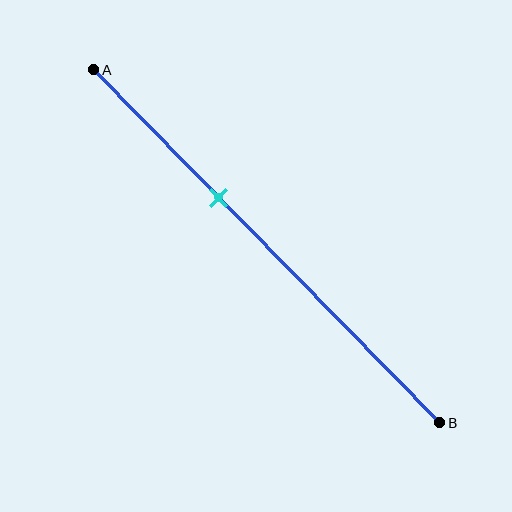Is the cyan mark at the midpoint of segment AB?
No, the mark is at about 35% from A, not at the 50% midpoint.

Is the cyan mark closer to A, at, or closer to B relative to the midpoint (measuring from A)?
The cyan mark is closer to point A than the midpoint of segment AB.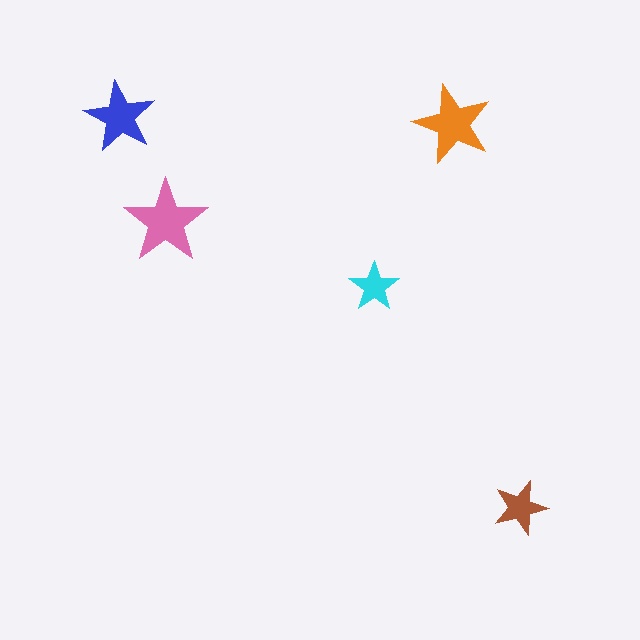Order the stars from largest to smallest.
the pink one, the orange one, the blue one, the brown one, the cyan one.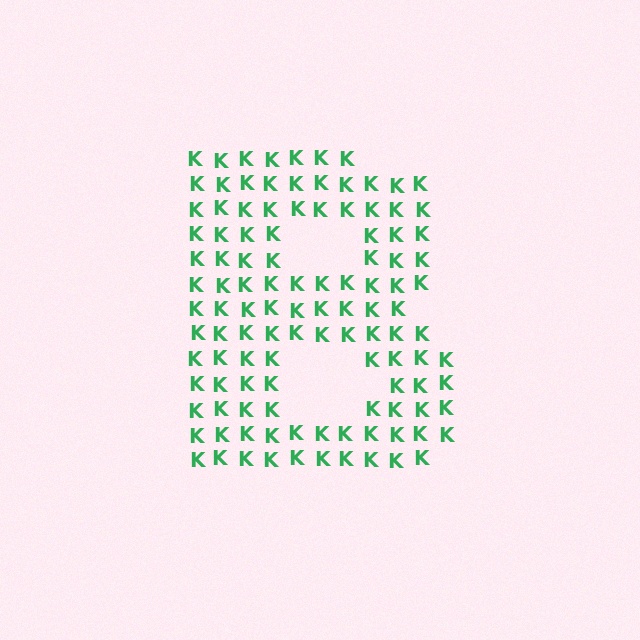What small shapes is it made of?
It is made of small letter K's.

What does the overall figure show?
The overall figure shows the letter B.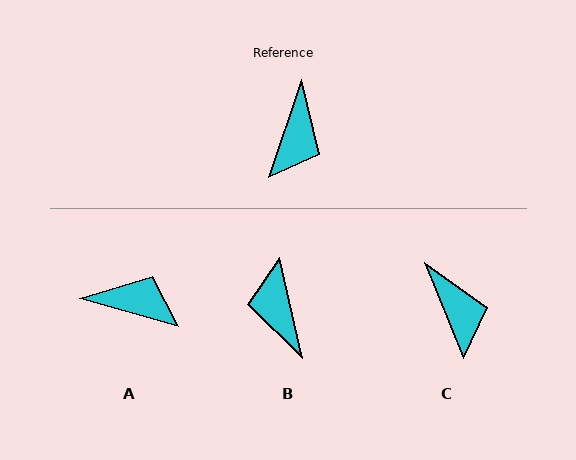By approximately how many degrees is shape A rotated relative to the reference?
Approximately 93 degrees counter-clockwise.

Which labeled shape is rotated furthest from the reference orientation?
B, about 148 degrees away.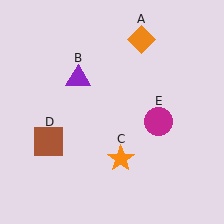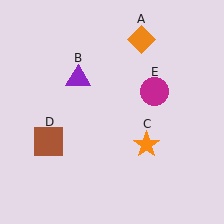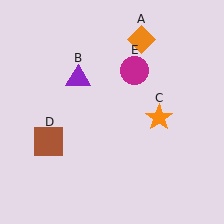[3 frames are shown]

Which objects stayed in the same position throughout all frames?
Orange diamond (object A) and purple triangle (object B) and brown square (object D) remained stationary.